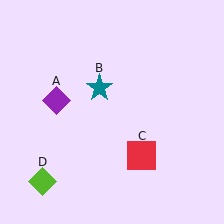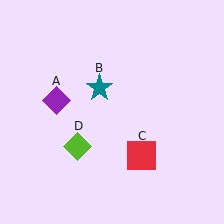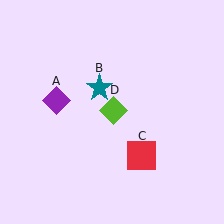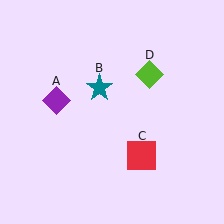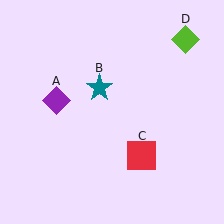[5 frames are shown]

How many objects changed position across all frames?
1 object changed position: lime diamond (object D).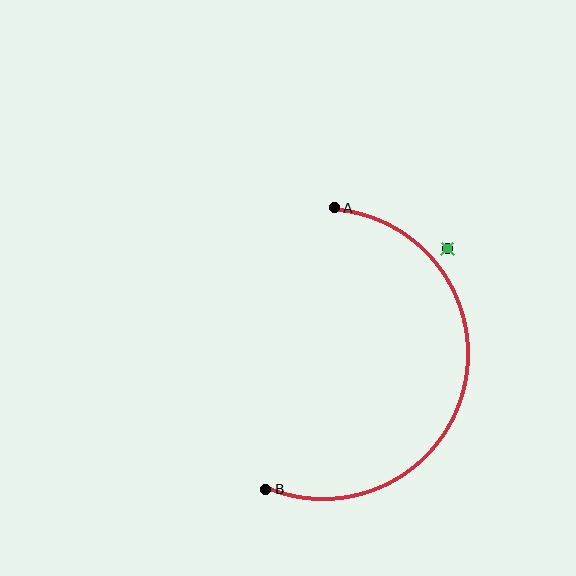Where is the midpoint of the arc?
The arc midpoint is the point on the curve farthest from the straight line joining A and B. It sits to the right of that line.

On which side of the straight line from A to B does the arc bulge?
The arc bulges to the right of the straight line connecting A and B.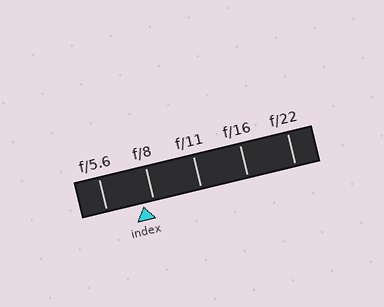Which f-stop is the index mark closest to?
The index mark is closest to f/8.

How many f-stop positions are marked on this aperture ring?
There are 5 f-stop positions marked.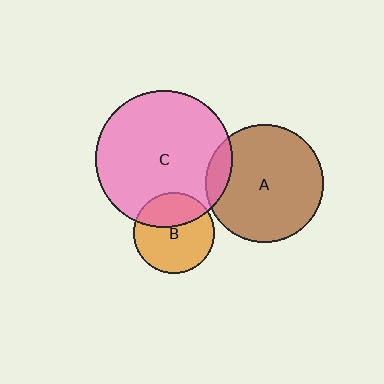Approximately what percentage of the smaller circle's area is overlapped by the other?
Approximately 35%.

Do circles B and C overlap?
Yes.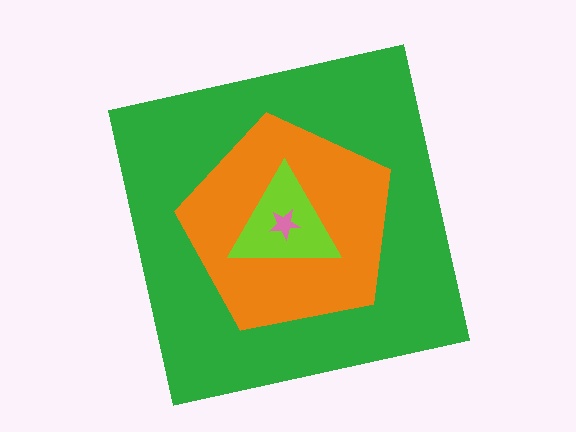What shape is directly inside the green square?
The orange pentagon.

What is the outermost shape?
The green square.